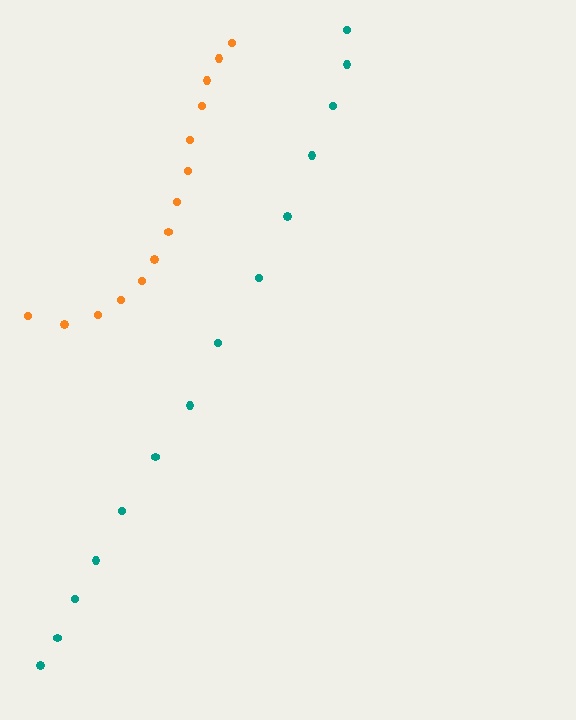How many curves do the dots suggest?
There are 2 distinct paths.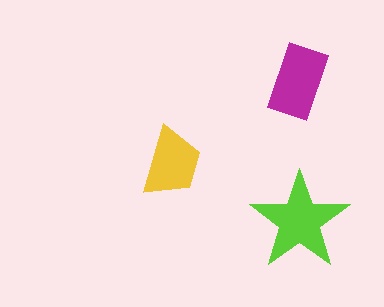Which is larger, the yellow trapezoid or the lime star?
The lime star.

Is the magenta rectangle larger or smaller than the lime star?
Smaller.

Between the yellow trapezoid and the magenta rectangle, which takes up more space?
The magenta rectangle.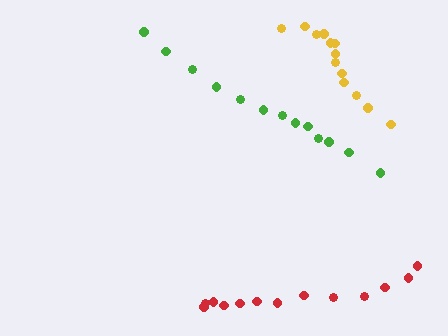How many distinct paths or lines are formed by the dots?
There are 3 distinct paths.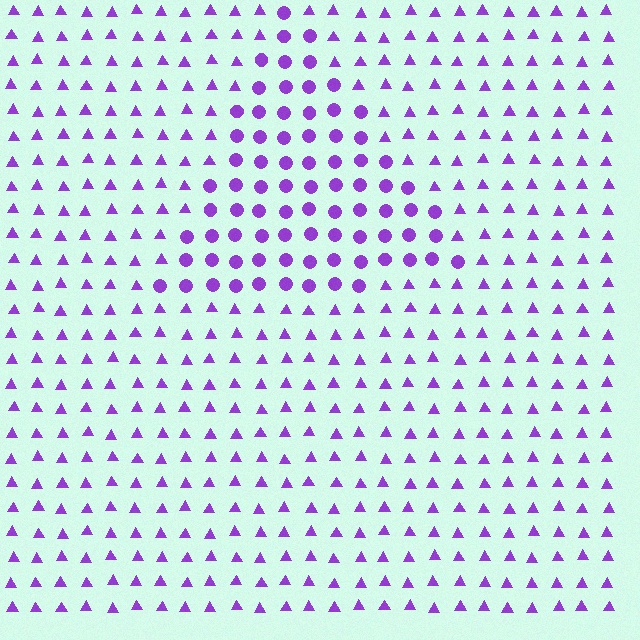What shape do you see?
I see a triangle.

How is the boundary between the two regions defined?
The boundary is defined by a change in element shape: circles inside vs. triangles outside. All elements share the same color and spacing.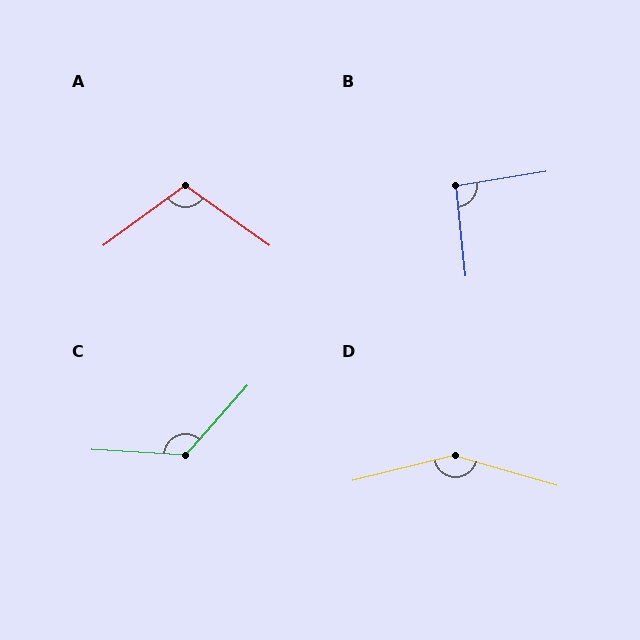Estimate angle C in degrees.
Approximately 128 degrees.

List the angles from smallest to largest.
B (93°), A (108°), C (128°), D (150°).